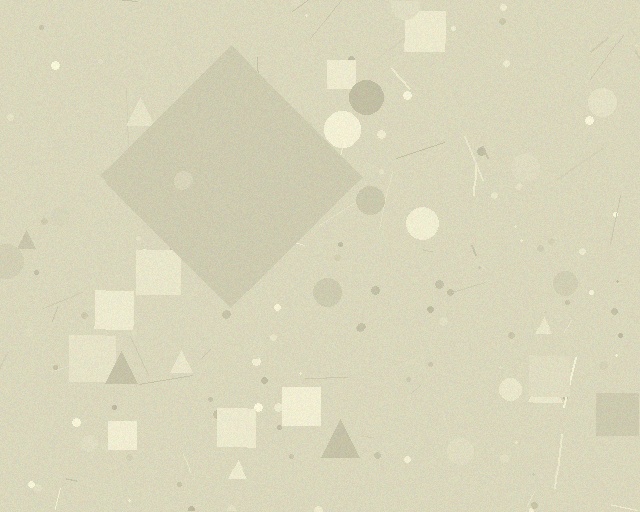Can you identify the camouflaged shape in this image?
The camouflaged shape is a diamond.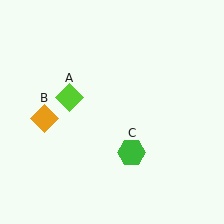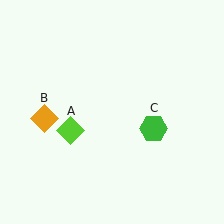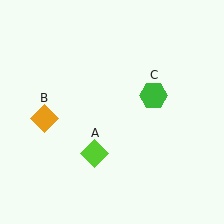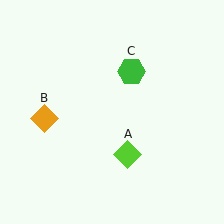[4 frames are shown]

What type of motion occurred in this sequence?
The lime diamond (object A), green hexagon (object C) rotated counterclockwise around the center of the scene.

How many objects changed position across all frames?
2 objects changed position: lime diamond (object A), green hexagon (object C).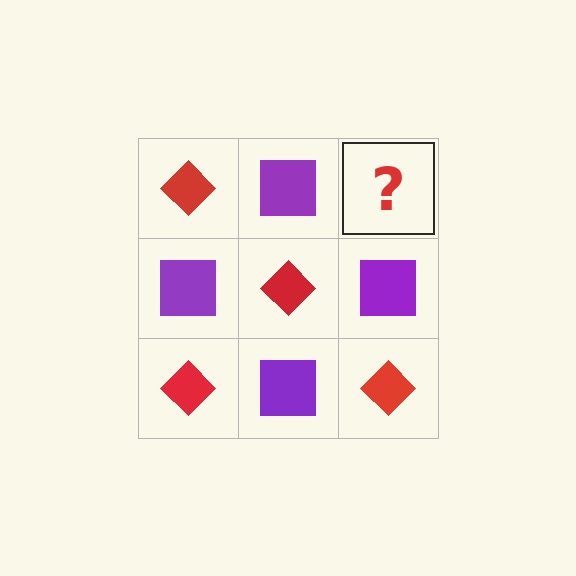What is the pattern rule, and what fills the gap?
The rule is that it alternates red diamond and purple square in a checkerboard pattern. The gap should be filled with a red diamond.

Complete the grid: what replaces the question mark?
The question mark should be replaced with a red diamond.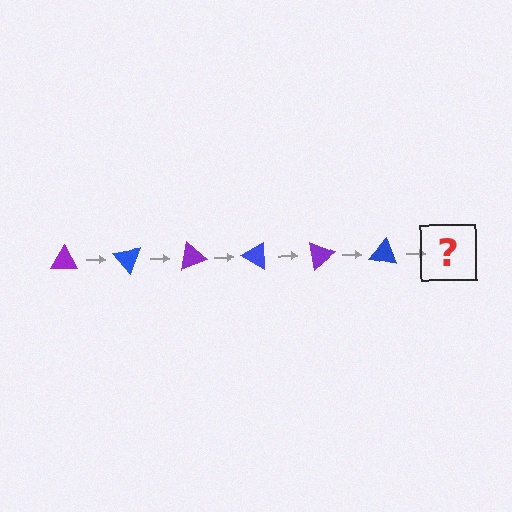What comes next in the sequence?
The next element should be a purple triangle, rotated 300 degrees from the start.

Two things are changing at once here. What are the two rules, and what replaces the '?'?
The two rules are that it rotates 50 degrees each step and the color cycles through purple and blue. The '?' should be a purple triangle, rotated 300 degrees from the start.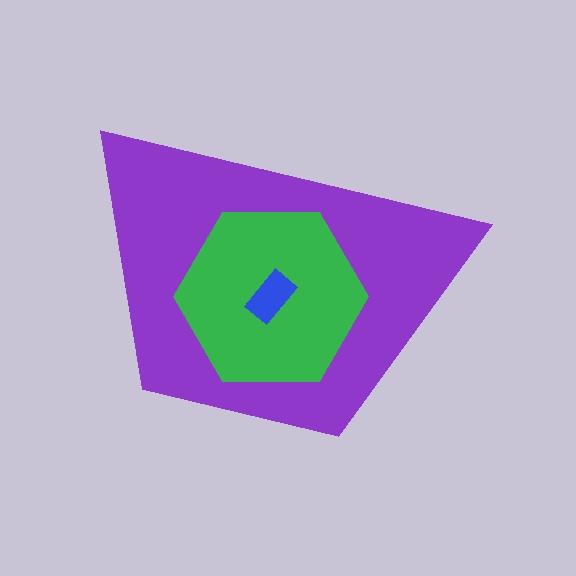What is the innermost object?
The blue rectangle.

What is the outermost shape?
The purple trapezoid.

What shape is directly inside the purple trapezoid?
The green hexagon.